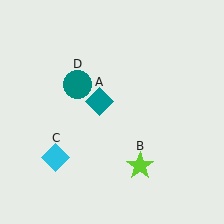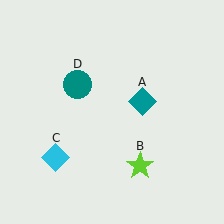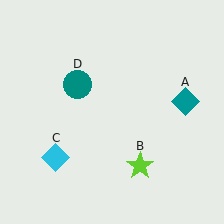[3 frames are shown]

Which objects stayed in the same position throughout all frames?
Lime star (object B) and cyan diamond (object C) and teal circle (object D) remained stationary.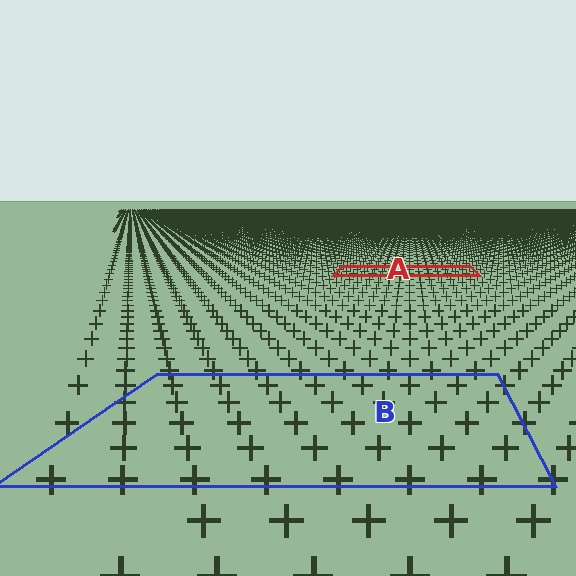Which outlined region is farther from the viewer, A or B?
Region A is farther from the viewer — the texture elements inside it appear smaller and more densely packed.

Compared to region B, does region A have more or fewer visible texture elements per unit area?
Region A has more texture elements per unit area — they are packed more densely because it is farther away.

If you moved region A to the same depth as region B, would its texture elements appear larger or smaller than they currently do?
They would appear larger. At a closer depth, the same texture elements are projected at a bigger on-screen size.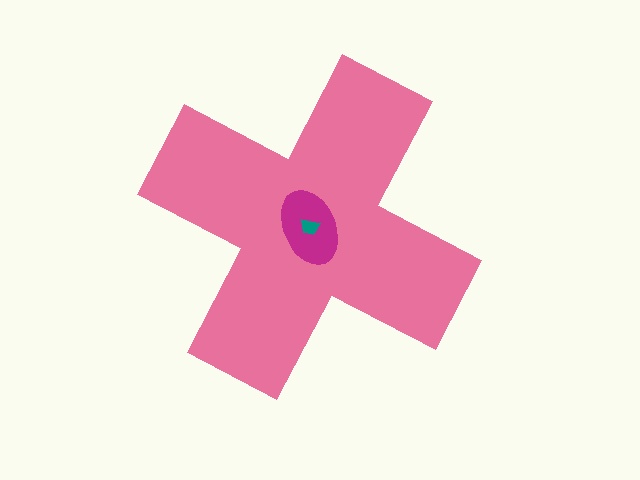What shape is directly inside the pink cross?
The magenta ellipse.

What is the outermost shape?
The pink cross.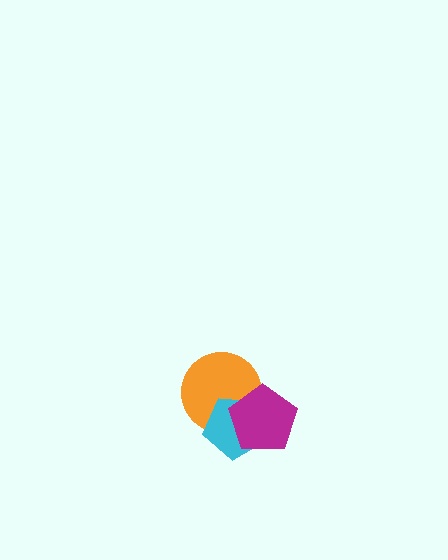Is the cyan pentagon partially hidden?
Yes, it is partially covered by another shape.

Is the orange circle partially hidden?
Yes, it is partially covered by another shape.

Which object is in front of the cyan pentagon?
The magenta pentagon is in front of the cyan pentagon.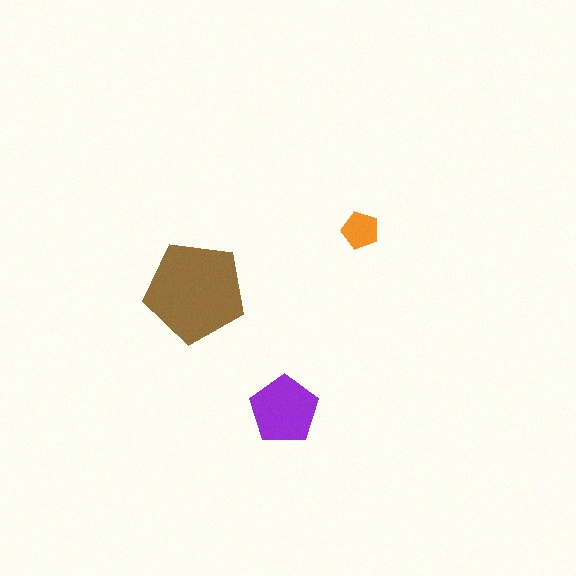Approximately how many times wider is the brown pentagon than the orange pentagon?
About 2.5 times wider.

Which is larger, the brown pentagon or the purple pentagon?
The brown one.